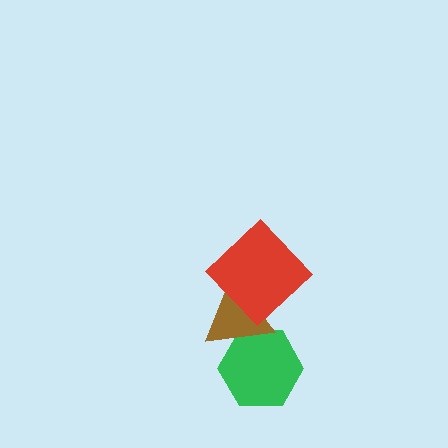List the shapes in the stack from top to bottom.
From top to bottom: the red diamond, the brown triangle, the green hexagon.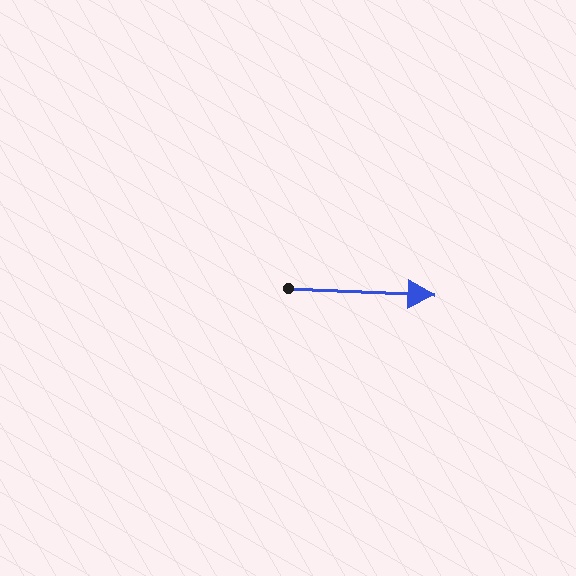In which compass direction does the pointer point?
East.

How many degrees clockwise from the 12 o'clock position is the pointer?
Approximately 93 degrees.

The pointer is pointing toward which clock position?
Roughly 3 o'clock.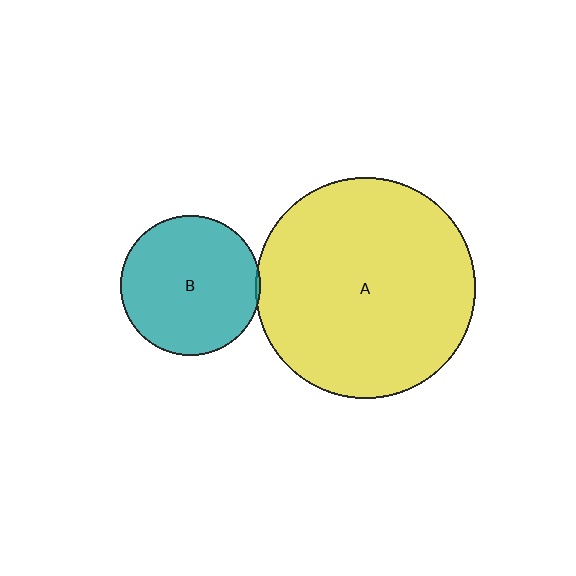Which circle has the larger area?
Circle A (yellow).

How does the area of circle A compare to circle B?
Approximately 2.5 times.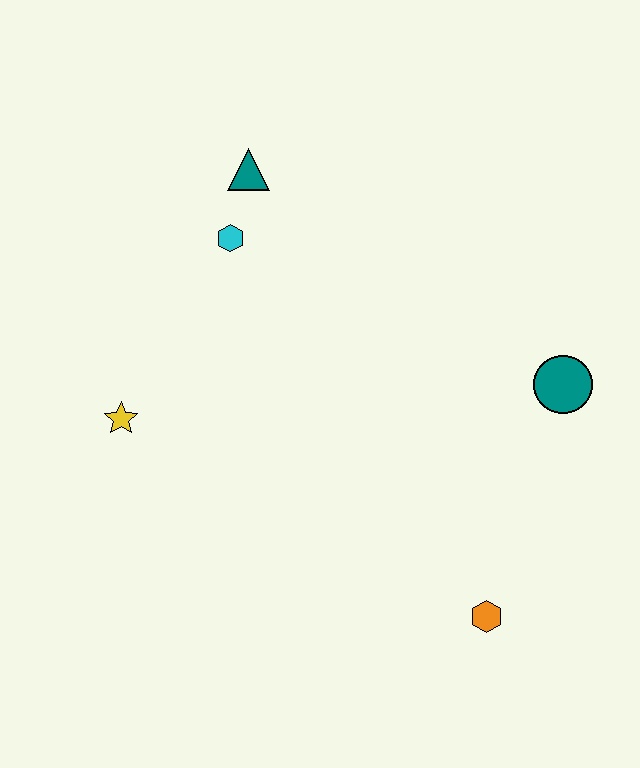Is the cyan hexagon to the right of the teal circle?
No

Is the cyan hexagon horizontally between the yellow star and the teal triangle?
Yes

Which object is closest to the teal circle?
The orange hexagon is closest to the teal circle.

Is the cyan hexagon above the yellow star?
Yes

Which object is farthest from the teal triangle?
The orange hexagon is farthest from the teal triangle.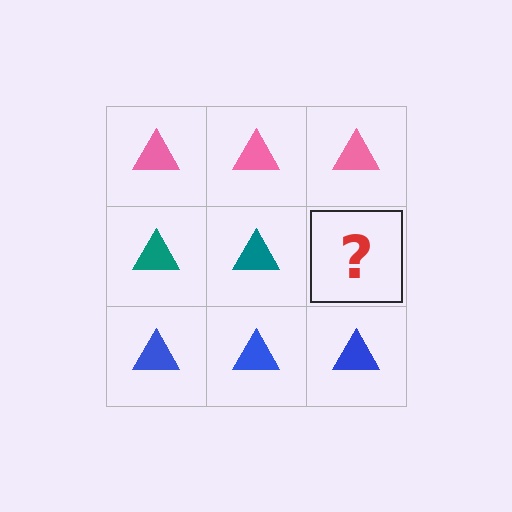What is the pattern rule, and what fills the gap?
The rule is that each row has a consistent color. The gap should be filled with a teal triangle.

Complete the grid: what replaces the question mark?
The question mark should be replaced with a teal triangle.